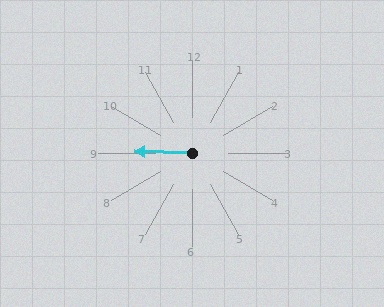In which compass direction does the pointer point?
West.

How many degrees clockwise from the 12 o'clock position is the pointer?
Approximately 272 degrees.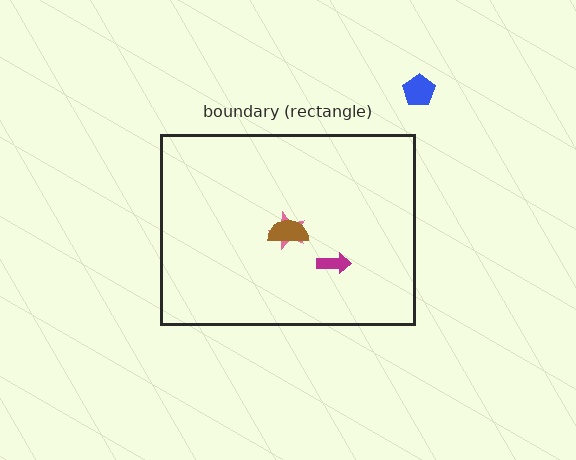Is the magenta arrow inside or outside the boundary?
Inside.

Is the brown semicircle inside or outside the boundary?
Inside.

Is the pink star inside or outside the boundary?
Inside.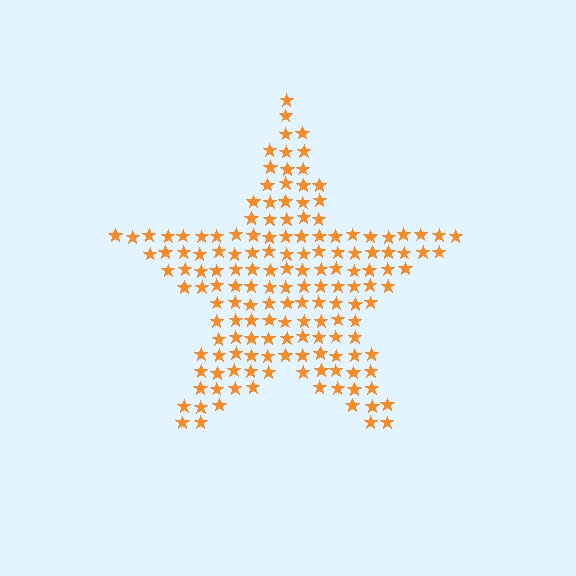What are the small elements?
The small elements are stars.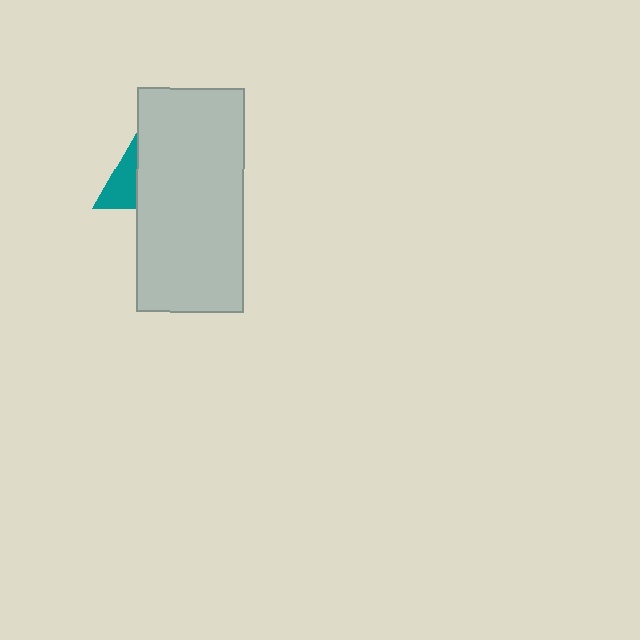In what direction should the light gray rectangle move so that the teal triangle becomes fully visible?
The light gray rectangle should move right. That is the shortest direction to clear the overlap and leave the teal triangle fully visible.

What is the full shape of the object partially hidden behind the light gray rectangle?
The partially hidden object is a teal triangle.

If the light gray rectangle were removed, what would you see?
You would see the complete teal triangle.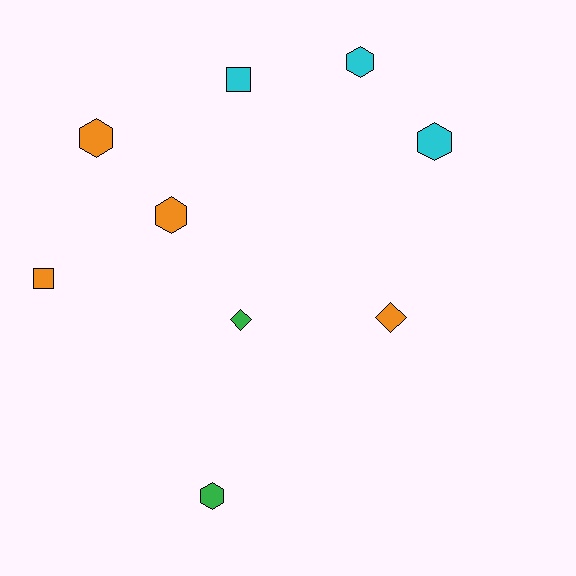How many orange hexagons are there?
There are 2 orange hexagons.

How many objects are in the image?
There are 9 objects.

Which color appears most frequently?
Orange, with 4 objects.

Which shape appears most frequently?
Hexagon, with 5 objects.